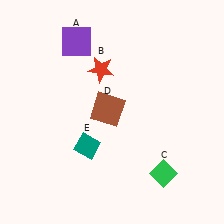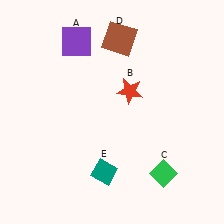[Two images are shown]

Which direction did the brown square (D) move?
The brown square (D) moved up.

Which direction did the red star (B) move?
The red star (B) moved right.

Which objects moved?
The objects that moved are: the red star (B), the brown square (D), the teal diamond (E).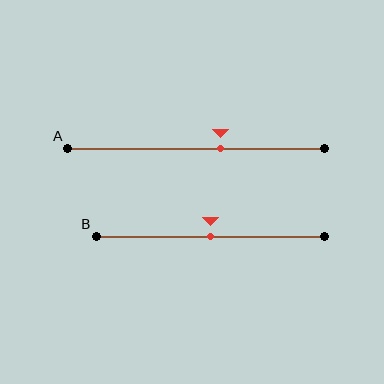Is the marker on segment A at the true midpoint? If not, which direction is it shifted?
No, the marker on segment A is shifted to the right by about 9% of the segment length.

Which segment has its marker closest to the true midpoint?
Segment B has its marker closest to the true midpoint.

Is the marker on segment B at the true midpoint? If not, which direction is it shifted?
Yes, the marker on segment B is at the true midpoint.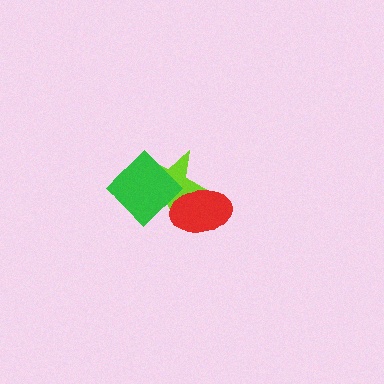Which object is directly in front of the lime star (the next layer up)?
The green diamond is directly in front of the lime star.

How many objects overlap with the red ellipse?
1 object overlaps with the red ellipse.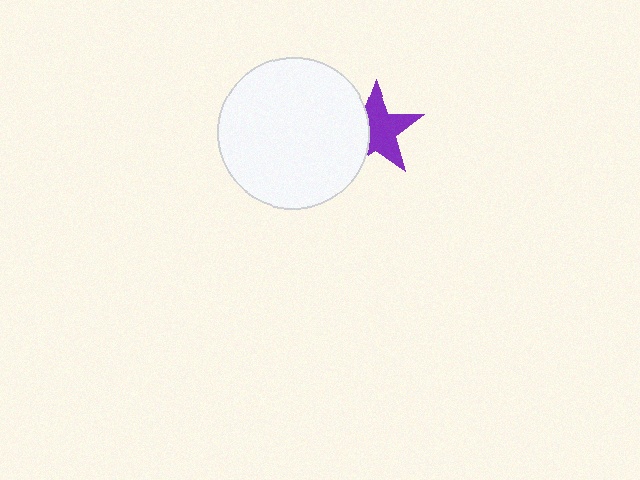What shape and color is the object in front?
The object in front is a white circle.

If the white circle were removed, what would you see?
You would see the complete purple star.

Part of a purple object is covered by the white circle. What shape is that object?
It is a star.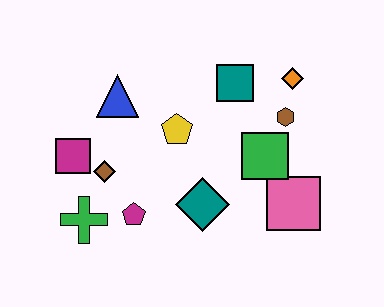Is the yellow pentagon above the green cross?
Yes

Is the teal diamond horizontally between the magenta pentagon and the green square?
Yes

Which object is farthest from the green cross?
The orange diamond is farthest from the green cross.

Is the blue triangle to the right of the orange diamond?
No